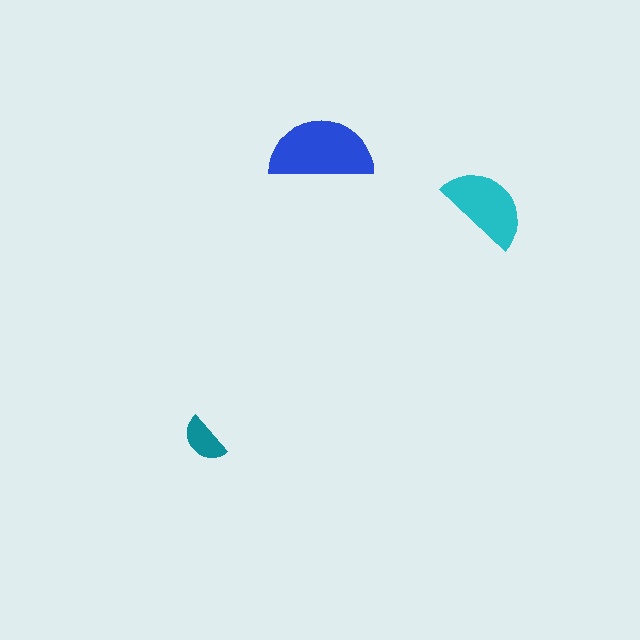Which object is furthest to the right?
The cyan semicircle is rightmost.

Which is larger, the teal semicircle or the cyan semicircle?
The cyan one.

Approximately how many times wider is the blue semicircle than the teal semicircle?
About 2 times wider.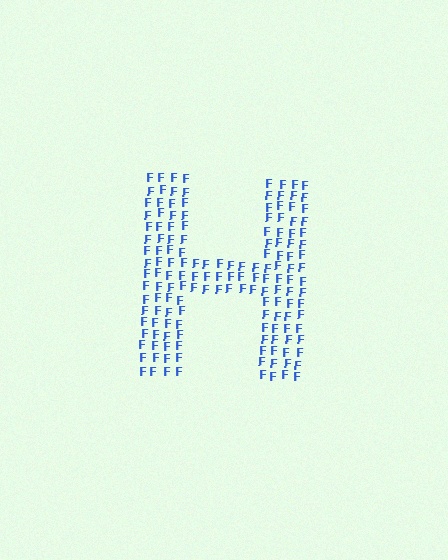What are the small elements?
The small elements are letter F's.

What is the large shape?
The large shape is the letter H.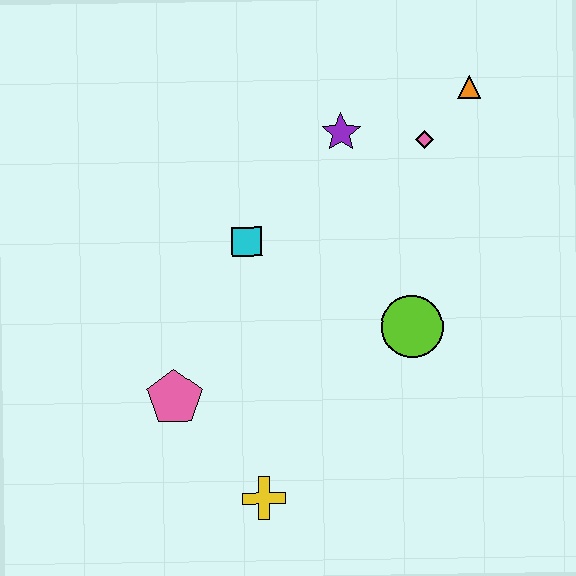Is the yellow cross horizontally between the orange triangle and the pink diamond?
No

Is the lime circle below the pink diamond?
Yes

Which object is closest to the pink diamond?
The orange triangle is closest to the pink diamond.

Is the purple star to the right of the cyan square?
Yes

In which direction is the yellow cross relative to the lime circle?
The yellow cross is below the lime circle.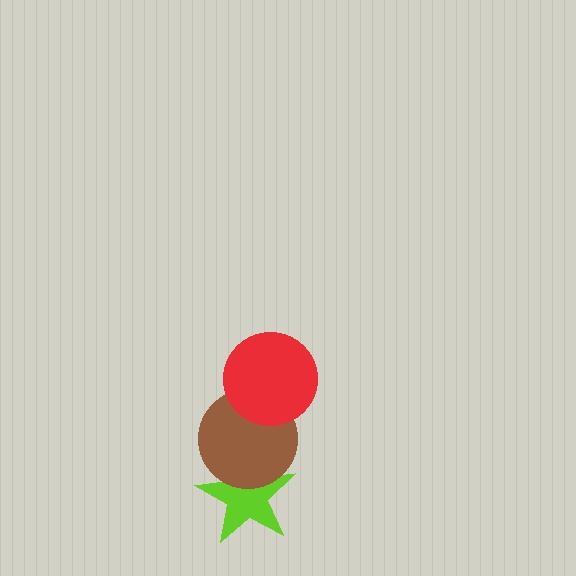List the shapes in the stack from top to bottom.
From top to bottom: the red circle, the brown circle, the lime star.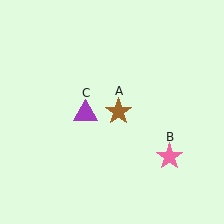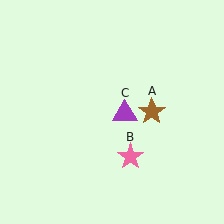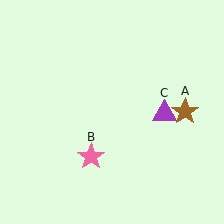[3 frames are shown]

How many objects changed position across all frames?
3 objects changed position: brown star (object A), pink star (object B), purple triangle (object C).